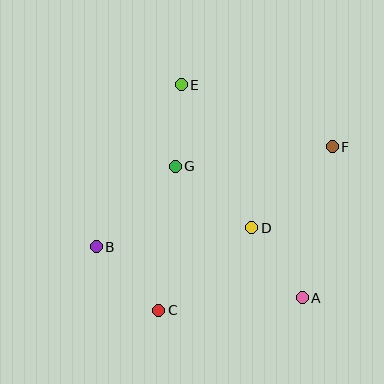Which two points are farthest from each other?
Points B and F are farthest from each other.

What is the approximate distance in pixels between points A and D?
The distance between A and D is approximately 86 pixels.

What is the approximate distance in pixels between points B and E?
The distance between B and E is approximately 183 pixels.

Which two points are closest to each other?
Points E and G are closest to each other.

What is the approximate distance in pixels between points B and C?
The distance between B and C is approximately 89 pixels.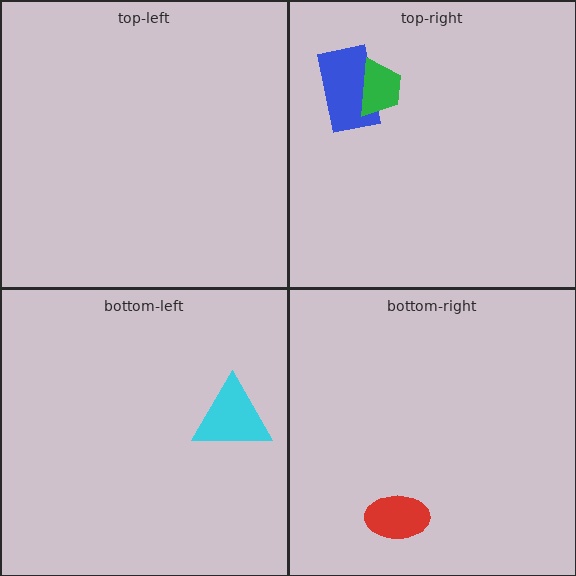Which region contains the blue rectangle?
The top-right region.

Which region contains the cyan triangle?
The bottom-left region.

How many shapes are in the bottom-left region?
1.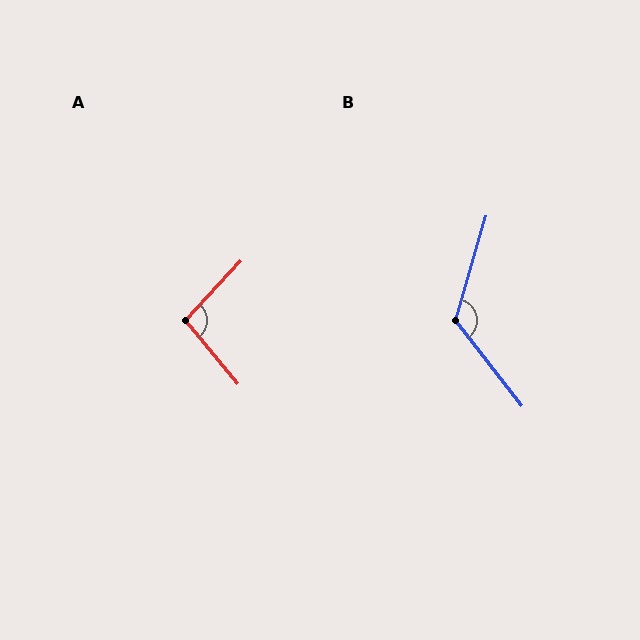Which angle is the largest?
B, at approximately 126 degrees.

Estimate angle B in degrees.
Approximately 126 degrees.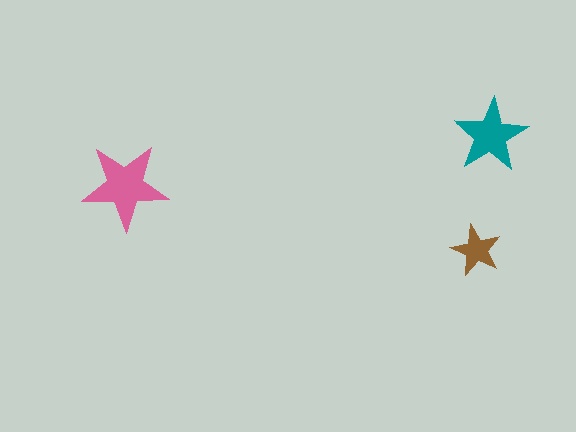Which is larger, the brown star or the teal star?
The teal one.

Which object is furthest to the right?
The teal star is rightmost.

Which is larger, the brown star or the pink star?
The pink one.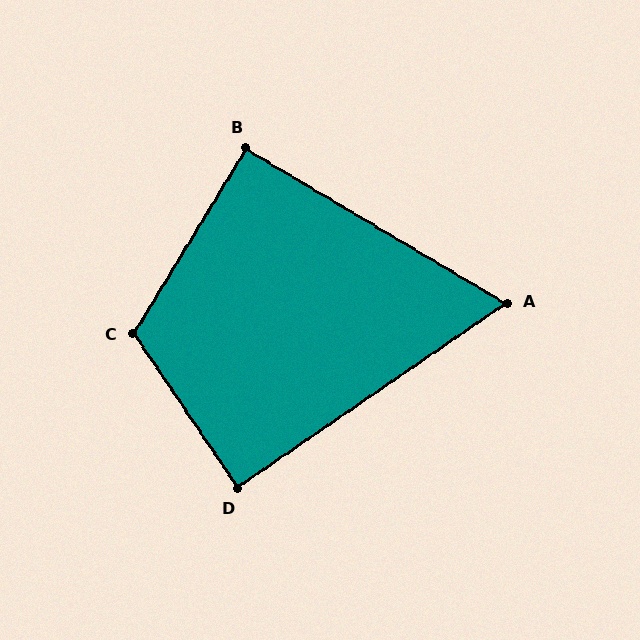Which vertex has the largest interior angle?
C, at approximately 115 degrees.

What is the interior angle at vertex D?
Approximately 90 degrees (approximately right).